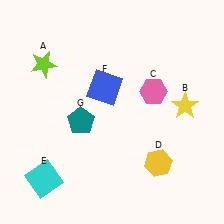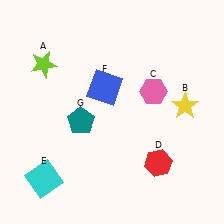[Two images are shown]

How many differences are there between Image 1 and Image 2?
There is 1 difference between the two images.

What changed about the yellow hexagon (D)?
In Image 1, D is yellow. In Image 2, it changed to red.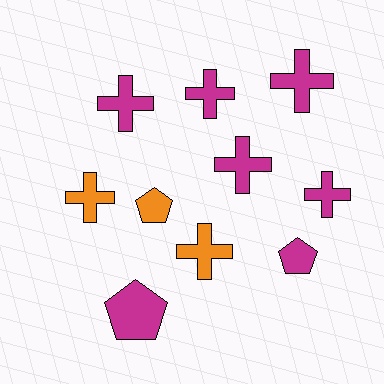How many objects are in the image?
There are 10 objects.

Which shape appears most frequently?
Cross, with 7 objects.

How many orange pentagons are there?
There is 1 orange pentagon.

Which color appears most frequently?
Magenta, with 7 objects.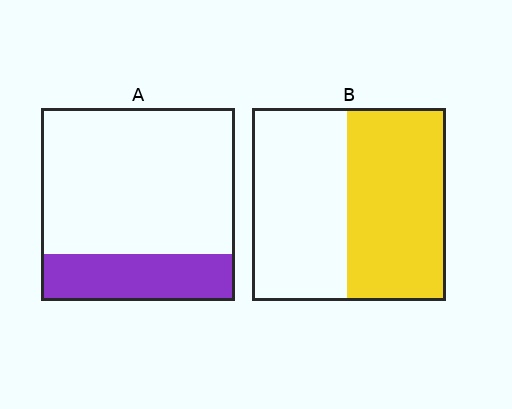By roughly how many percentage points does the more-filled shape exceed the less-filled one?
By roughly 25 percentage points (B over A).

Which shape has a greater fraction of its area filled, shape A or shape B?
Shape B.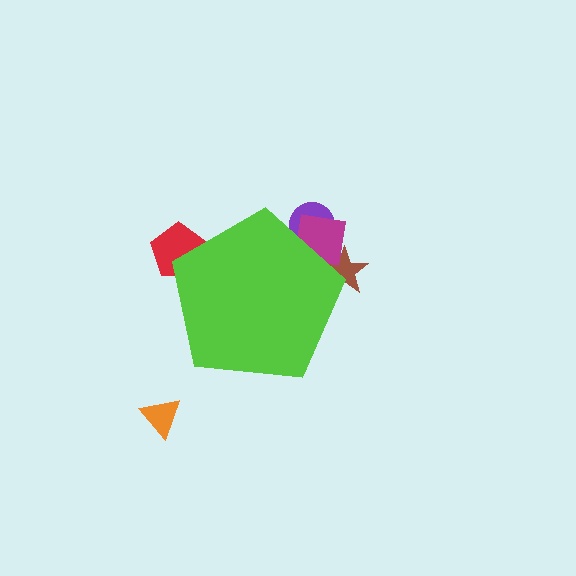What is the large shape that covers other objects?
A lime pentagon.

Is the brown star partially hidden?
Yes, the brown star is partially hidden behind the lime pentagon.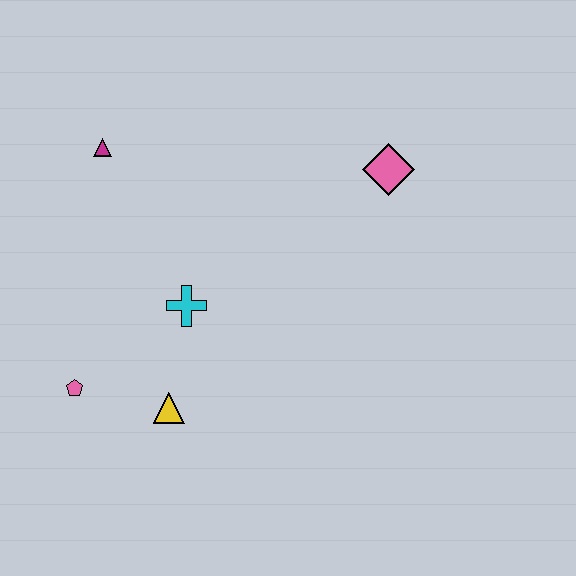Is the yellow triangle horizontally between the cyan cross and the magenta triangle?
Yes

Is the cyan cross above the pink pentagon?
Yes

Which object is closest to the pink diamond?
The cyan cross is closest to the pink diamond.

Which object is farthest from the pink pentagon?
The pink diamond is farthest from the pink pentagon.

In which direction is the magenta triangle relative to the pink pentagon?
The magenta triangle is above the pink pentagon.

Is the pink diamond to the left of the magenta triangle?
No